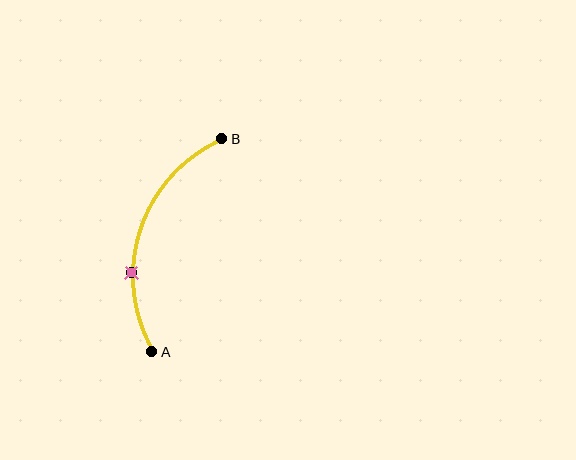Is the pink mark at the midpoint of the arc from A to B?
No. The pink mark lies on the arc but is closer to endpoint A. The arc midpoint would be at the point on the curve equidistant along the arc from both A and B.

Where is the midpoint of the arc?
The arc midpoint is the point on the curve farthest from the straight line joining A and B. It sits to the left of that line.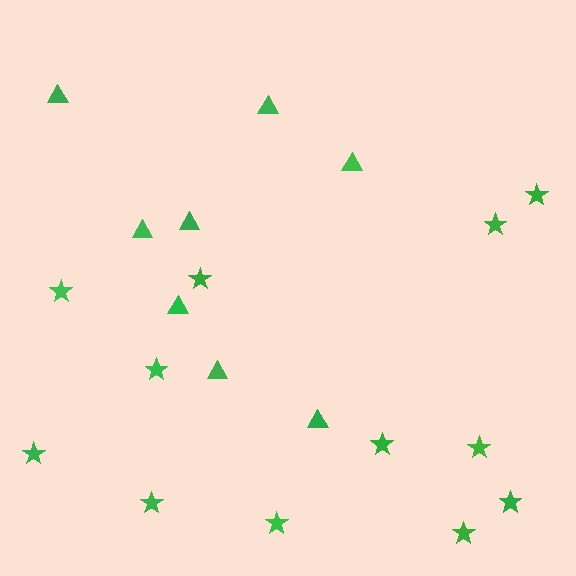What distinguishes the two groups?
There are 2 groups: one group of triangles (8) and one group of stars (12).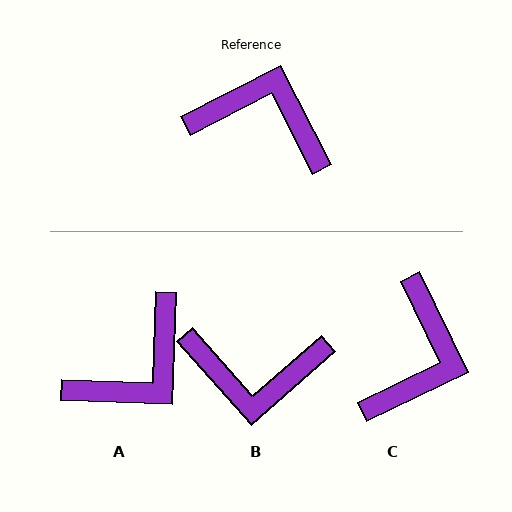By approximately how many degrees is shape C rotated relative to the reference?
Approximately 92 degrees clockwise.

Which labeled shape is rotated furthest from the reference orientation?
B, about 166 degrees away.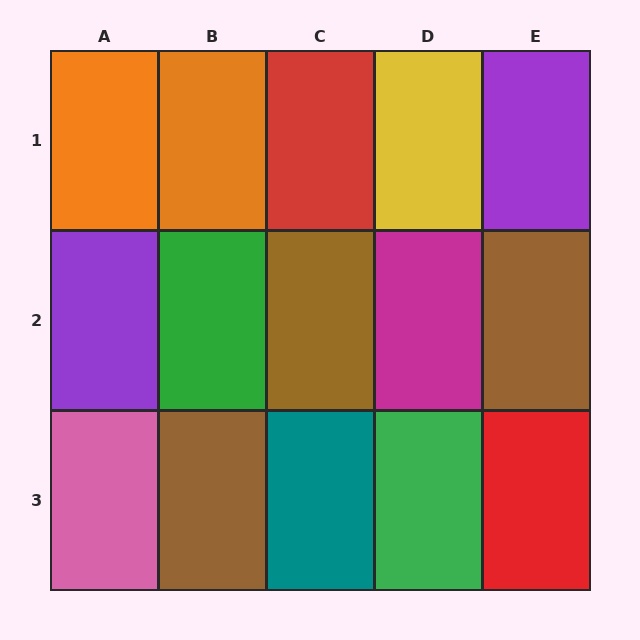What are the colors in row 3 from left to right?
Pink, brown, teal, green, red.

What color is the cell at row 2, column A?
Purple.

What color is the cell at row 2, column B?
Green.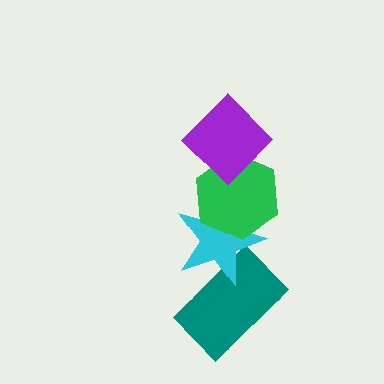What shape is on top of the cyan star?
The green hexagon is on top of the cyan star.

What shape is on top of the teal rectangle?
The cyan star is on top of the teal rectangle.